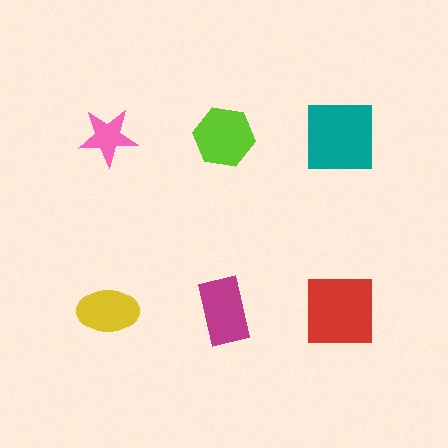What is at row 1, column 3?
A teal square.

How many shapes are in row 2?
3 shapes.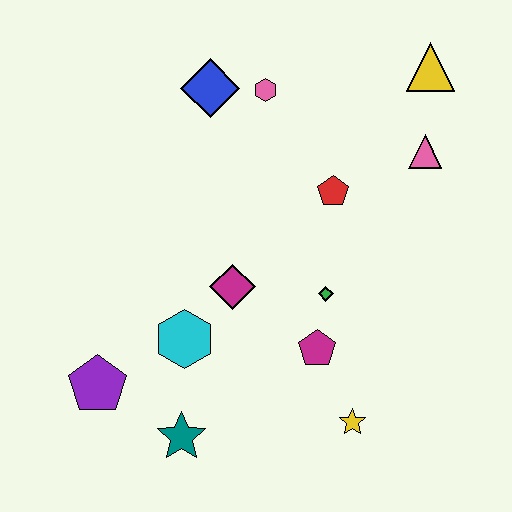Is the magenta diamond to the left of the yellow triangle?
Yes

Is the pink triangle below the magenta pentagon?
No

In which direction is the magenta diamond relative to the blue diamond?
The magenta diamond is below the blue diamond.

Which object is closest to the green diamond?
The magenta pentagon is closest to the green diamond.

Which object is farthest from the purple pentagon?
The yellow triangle is farthest from the purple pentagon.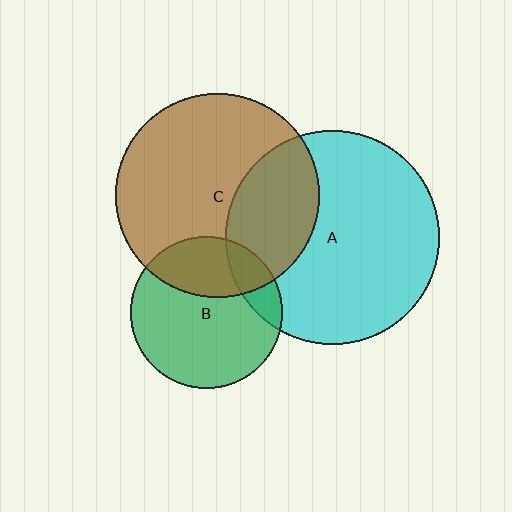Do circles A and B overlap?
Yes.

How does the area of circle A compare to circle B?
Approximately 2.0 times.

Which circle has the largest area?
Circle A (cyan).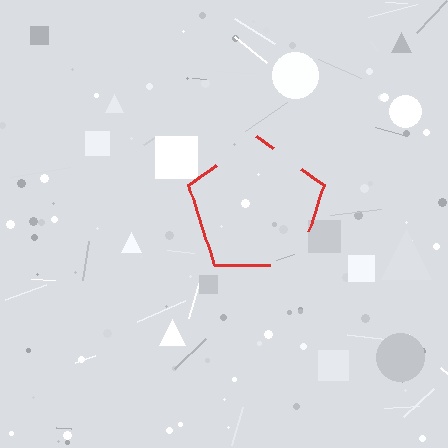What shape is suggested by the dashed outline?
The dashed outline suggests a pentagon.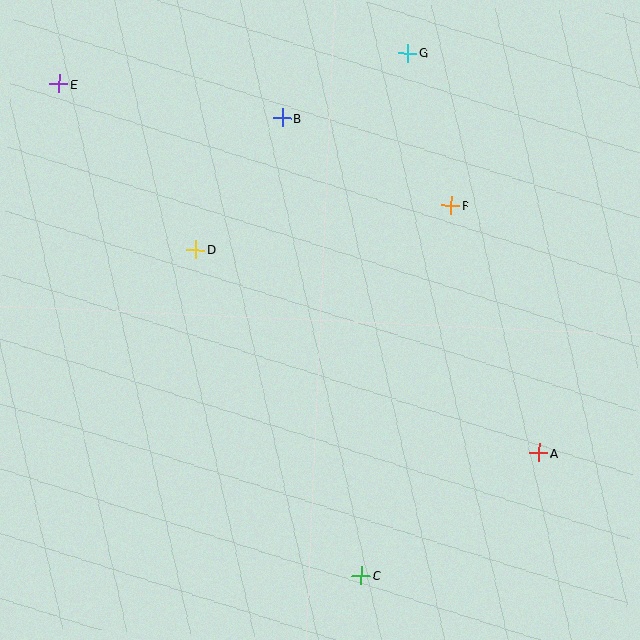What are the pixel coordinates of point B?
Point B is at (282, 118).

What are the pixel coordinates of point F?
Point F is at (451, 206).